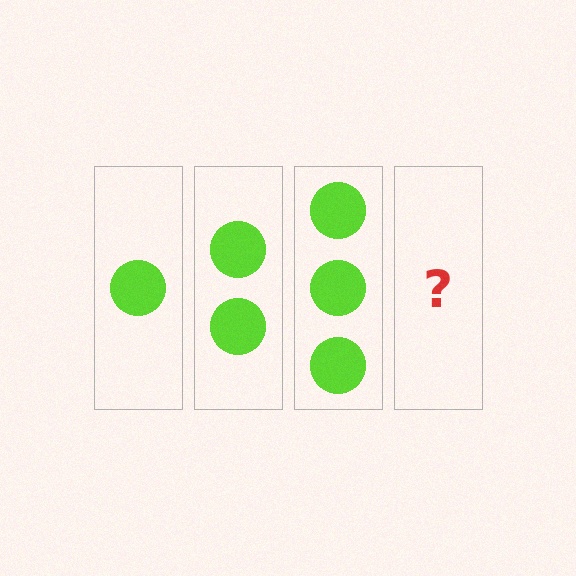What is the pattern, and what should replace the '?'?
The pattern is that each step adds one more circle. The '?' should be 4 circles.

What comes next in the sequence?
The next element should be 4 circles.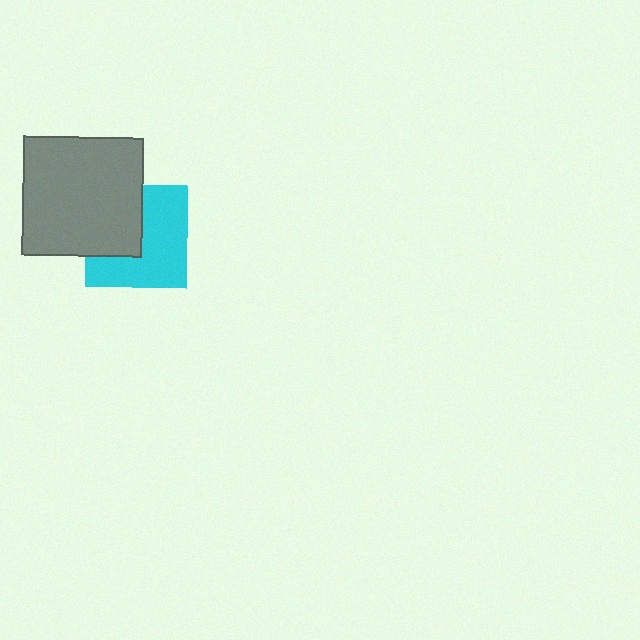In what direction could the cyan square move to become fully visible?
The cyan square could move right. That would shift it out from behind the gray square entirely.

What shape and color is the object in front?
The object in front is a gray square.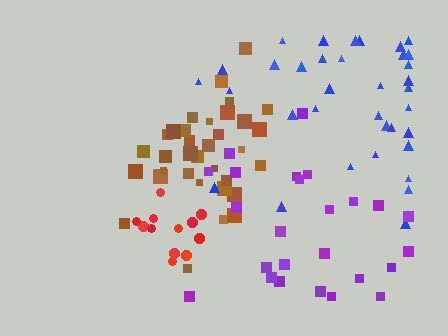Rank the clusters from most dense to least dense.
red, brown, blue, purple.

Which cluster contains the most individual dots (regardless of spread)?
Brown (35).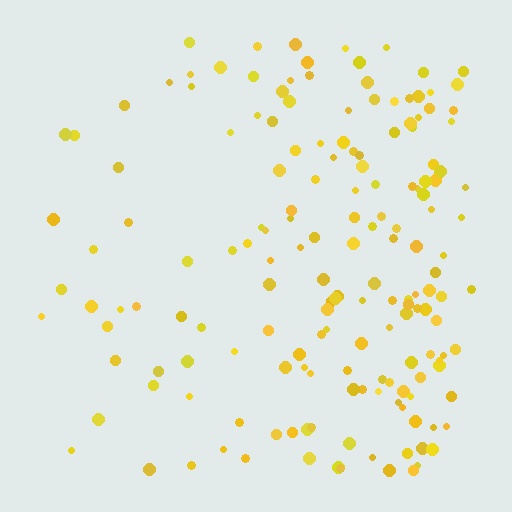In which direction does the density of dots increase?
From left to right, with the right side densest.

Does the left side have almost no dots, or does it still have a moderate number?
Still a moderate number, just noticeably fewer than the right.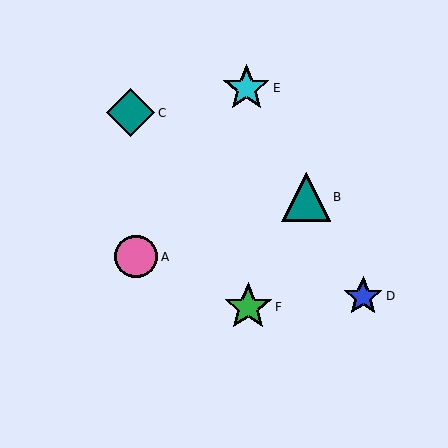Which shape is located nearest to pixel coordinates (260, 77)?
The cyan star (labeled E) at (246, 88) is nearest to that location.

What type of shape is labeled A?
Shape A is a pink circle.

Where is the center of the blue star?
The center of the blue star is at (363, 296).